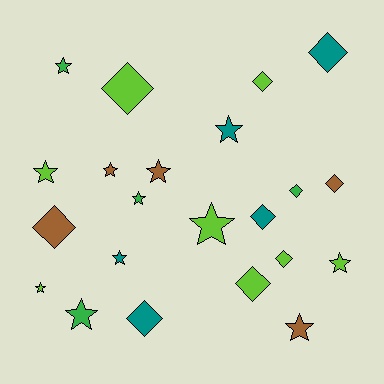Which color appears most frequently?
Lime, with 8 objects.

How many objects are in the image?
There are 22 objects.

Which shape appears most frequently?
Star, with 12 objects.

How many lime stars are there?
There are 4 lime stars.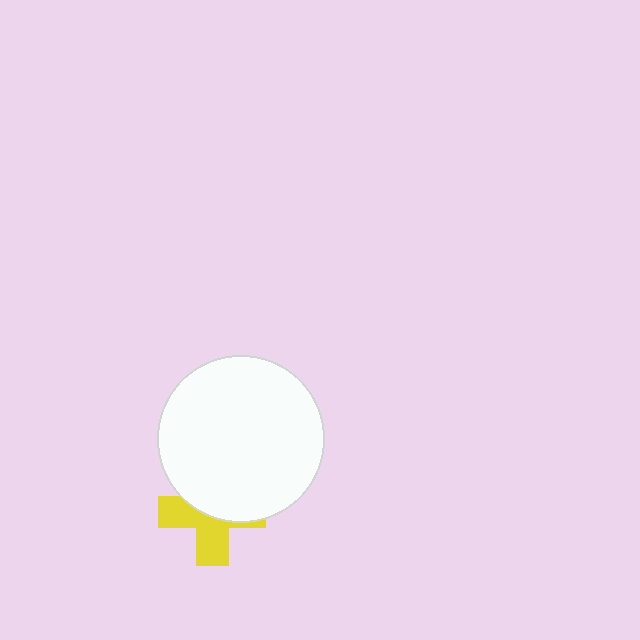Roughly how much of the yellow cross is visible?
About half of it is visible (roughly 48%).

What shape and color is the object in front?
The object in front is a white circle.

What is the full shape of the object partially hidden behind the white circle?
The partially hidden object is a yellow cross.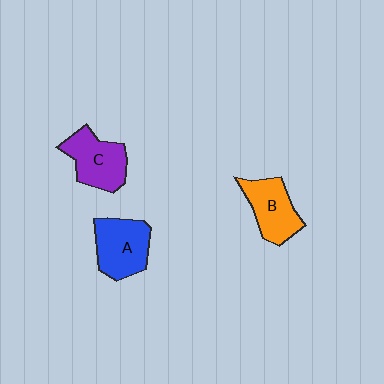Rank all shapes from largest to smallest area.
From largest to smallest: A (blue), C (purple), B (orange).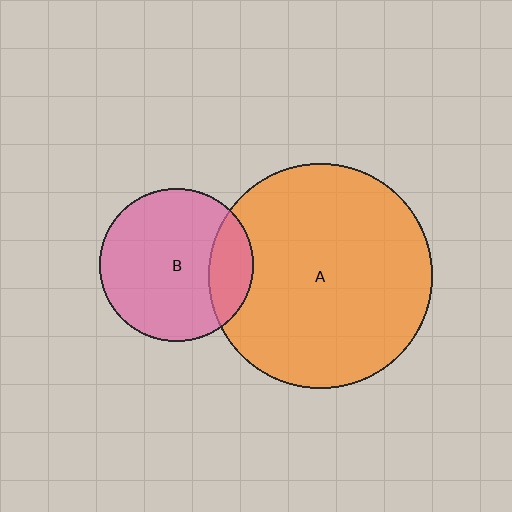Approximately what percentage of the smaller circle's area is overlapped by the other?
Approximately 20%.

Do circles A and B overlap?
Yes.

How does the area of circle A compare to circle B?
Approximately 2.1 times.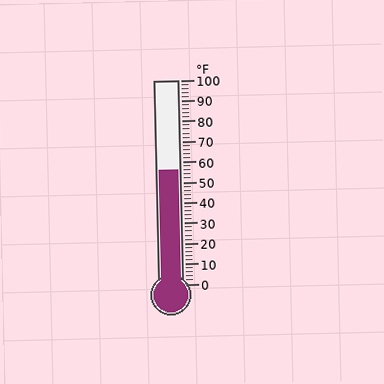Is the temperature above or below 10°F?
The temperature is above 10°F.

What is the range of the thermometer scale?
The thermometer scale ranges from 0°F to 100°F.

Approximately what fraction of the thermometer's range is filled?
The thermometer is filled to approximately 55% of its range.